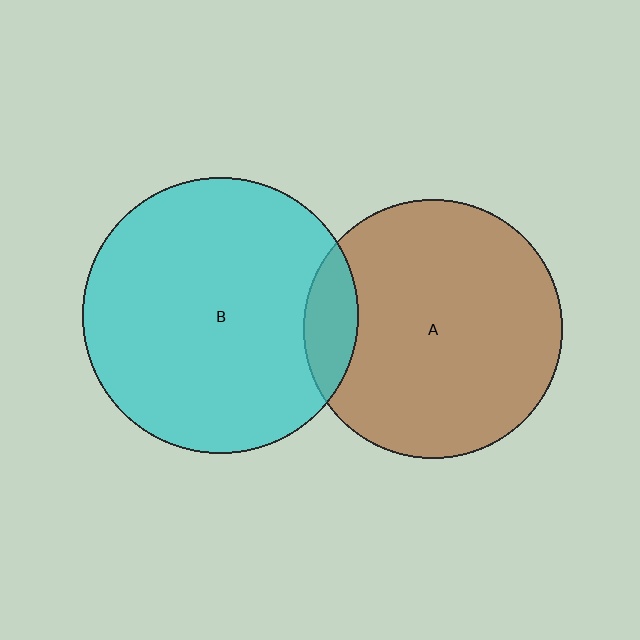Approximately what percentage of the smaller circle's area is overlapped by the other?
Approximately 10%.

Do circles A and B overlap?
Yes.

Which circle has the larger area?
Circle B (cyan).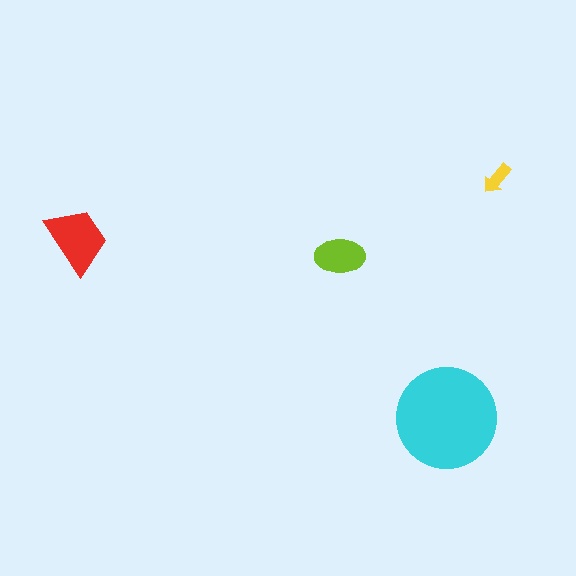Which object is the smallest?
The yellow arrow.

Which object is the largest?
The cyan circle.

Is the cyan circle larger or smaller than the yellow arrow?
Larger.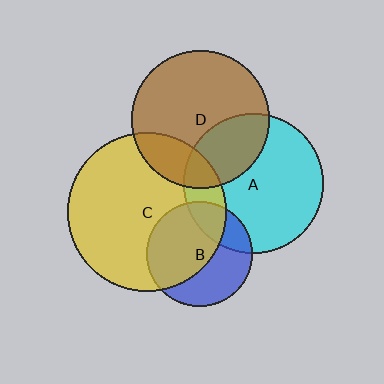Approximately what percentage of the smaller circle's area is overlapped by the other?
Approximately 30%.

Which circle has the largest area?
Circle C (yellow).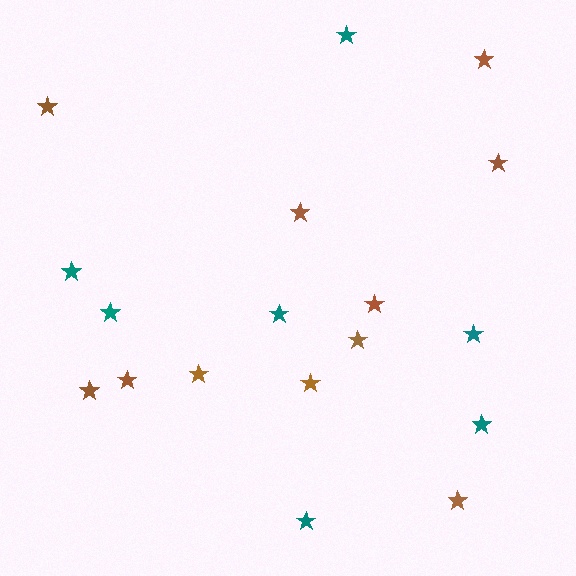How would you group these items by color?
There are 2 groups: one group of brown stars (11) and one group of teal stars (7).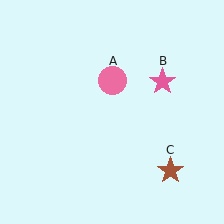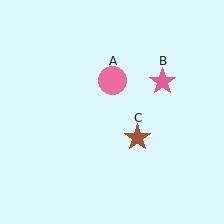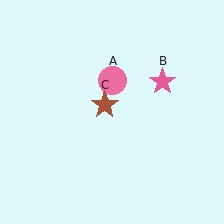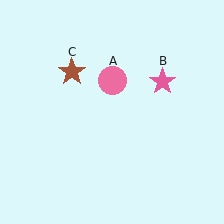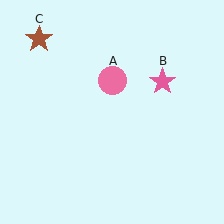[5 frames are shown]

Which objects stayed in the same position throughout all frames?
Pink circle (object A) and pink star (object B) remained stationary.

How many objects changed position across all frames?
1 object changed position: brown star (object C).